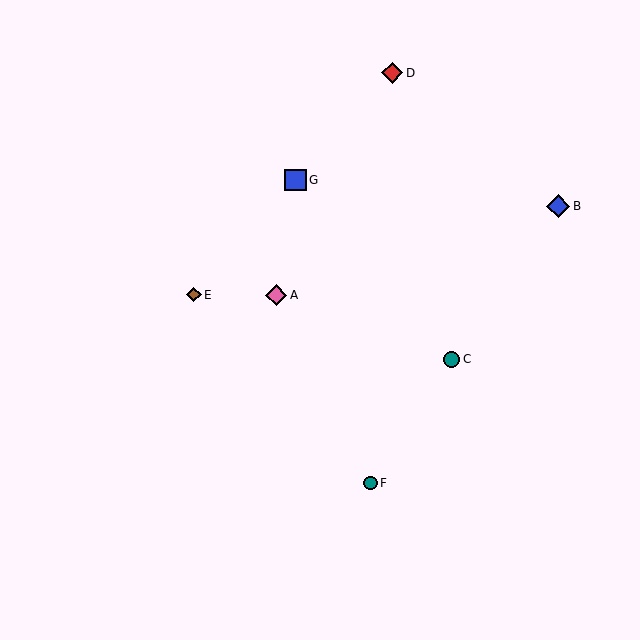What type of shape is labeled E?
Shape E is a brown diamond.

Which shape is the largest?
The blue diamond (labeled B) is the largest.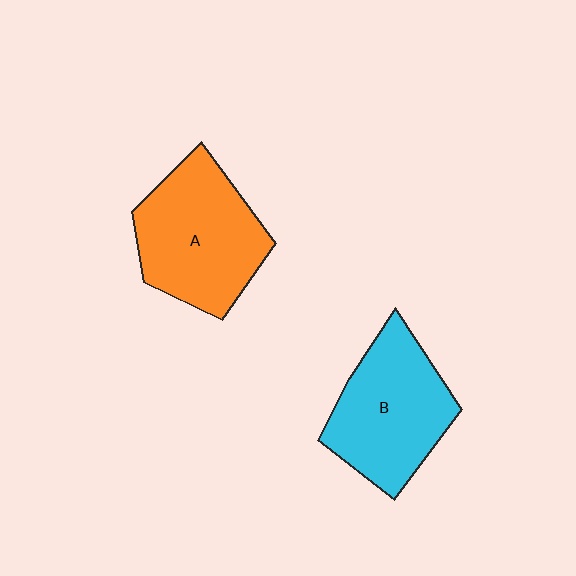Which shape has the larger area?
Shape A (orange).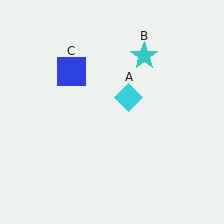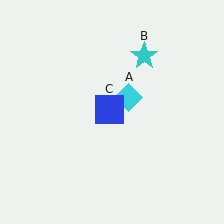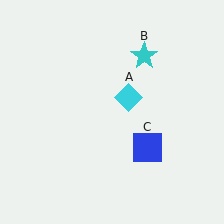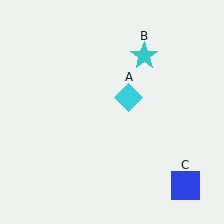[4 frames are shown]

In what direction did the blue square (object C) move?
The blue square (object C) moved down and to the right.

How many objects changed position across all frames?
1 object changed position: blue square (object C).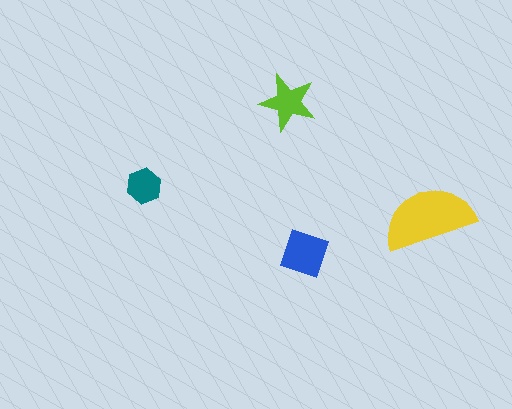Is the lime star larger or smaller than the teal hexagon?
Larger.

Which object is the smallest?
The teal hexagon.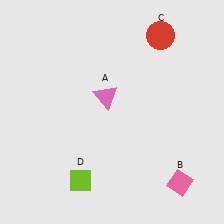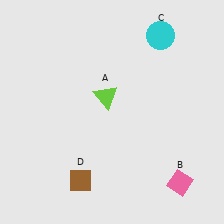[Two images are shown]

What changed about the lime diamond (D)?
In Image 1, D is lime. In Image 2, it changed to brown.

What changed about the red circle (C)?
In Image 1, C is red. In Image 2, it changed to cyan.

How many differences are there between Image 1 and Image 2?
There are 3 differences between the two images.